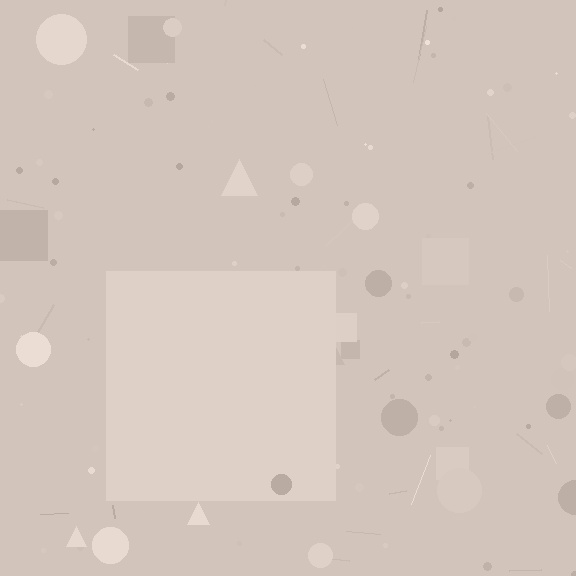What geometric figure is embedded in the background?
A square is embedded in the background.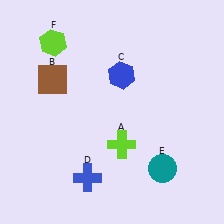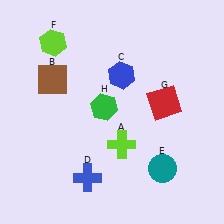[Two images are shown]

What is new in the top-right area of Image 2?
A red square (G) was added in the top-right area of Image 2.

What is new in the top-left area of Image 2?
A green hexagon (H) was added in the top-left area of Image 2.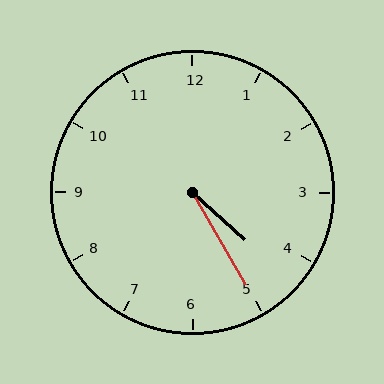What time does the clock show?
4:25.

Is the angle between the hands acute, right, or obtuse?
It is acute.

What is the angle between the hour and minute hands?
Approximately 18 degrees.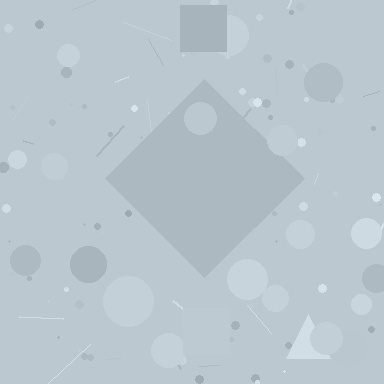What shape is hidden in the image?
A diamond is hidden in the image.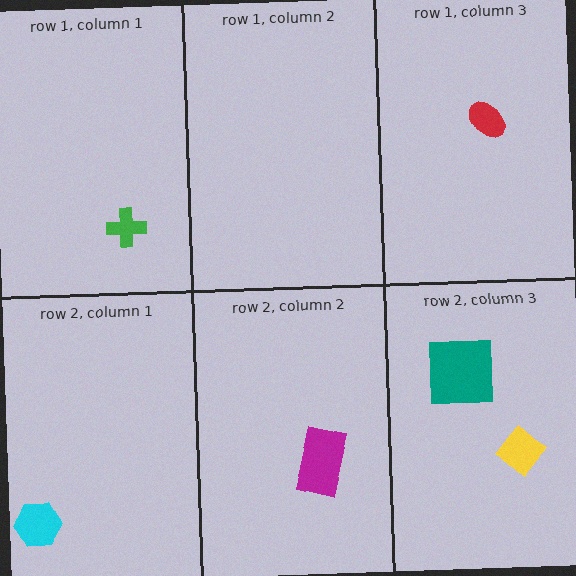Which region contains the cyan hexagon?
The row 2, column 1 region.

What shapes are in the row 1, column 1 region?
The green cross.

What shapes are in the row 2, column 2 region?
The magenta rectangle.